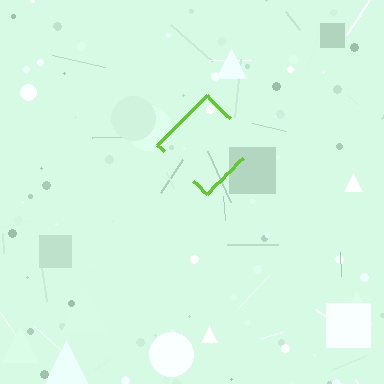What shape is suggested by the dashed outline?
The dashed outline suggests a diamond.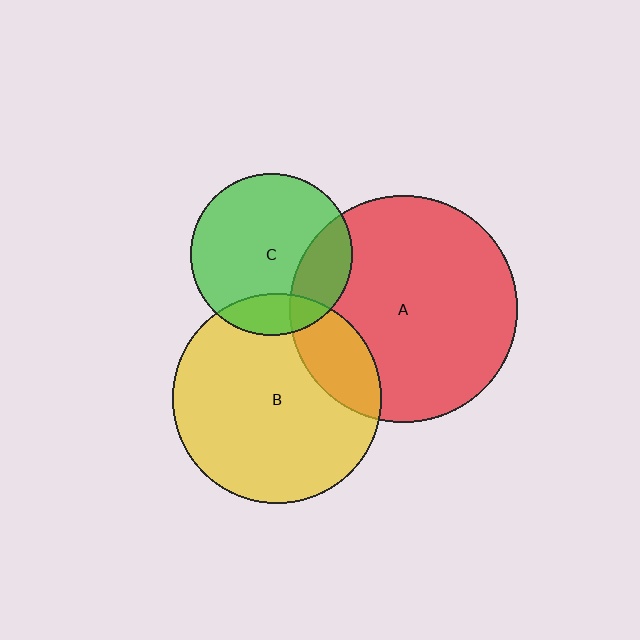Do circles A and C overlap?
Yes.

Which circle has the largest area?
Circle A (red).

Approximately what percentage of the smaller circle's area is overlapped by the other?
Approximately 20%.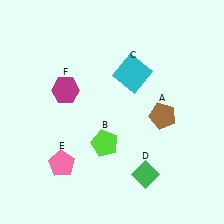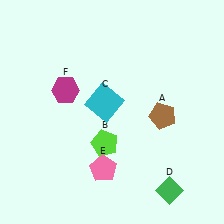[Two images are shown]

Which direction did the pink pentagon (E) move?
The pink pentagon (E) moved right.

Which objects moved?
The objects that moved are: the cyan square (C), the green diamond (D), the pink pentagon (E).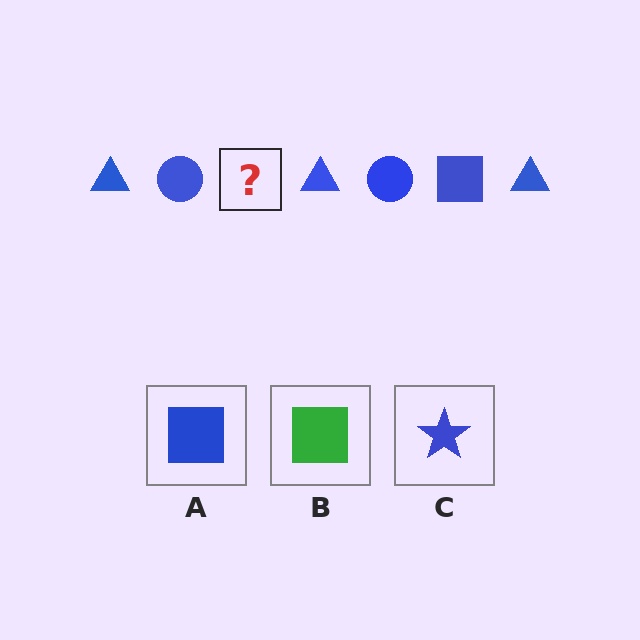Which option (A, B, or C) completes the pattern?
A.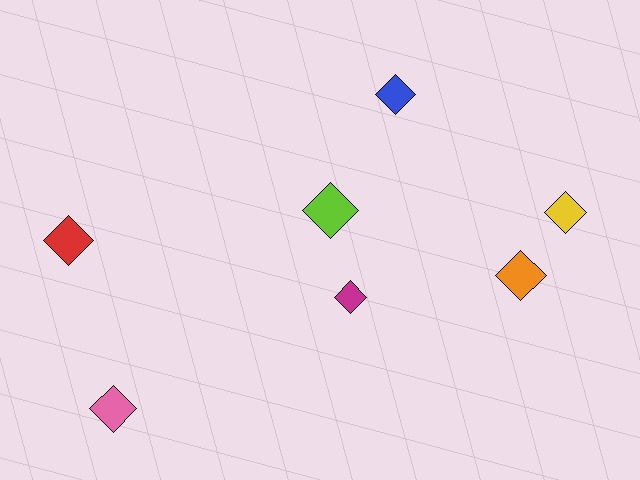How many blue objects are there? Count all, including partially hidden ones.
There is 1 blue object.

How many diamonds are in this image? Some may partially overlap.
There are 7 diamonds.